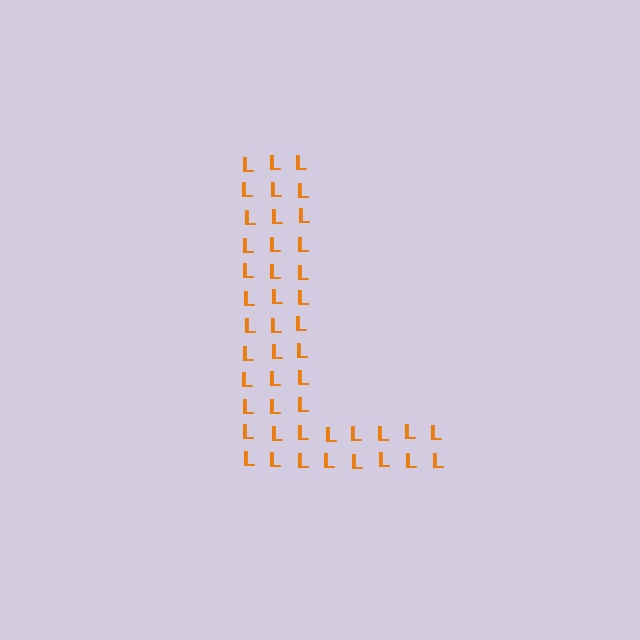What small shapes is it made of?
It is made of small letter L's.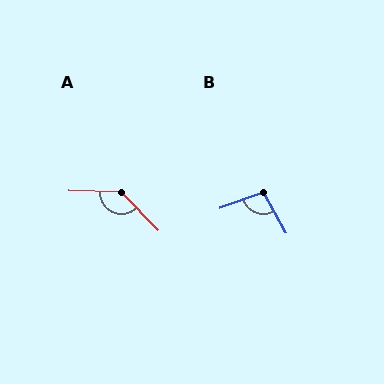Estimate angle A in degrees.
Approximately 135 degrees.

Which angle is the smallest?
B, at approximately 99 degrees.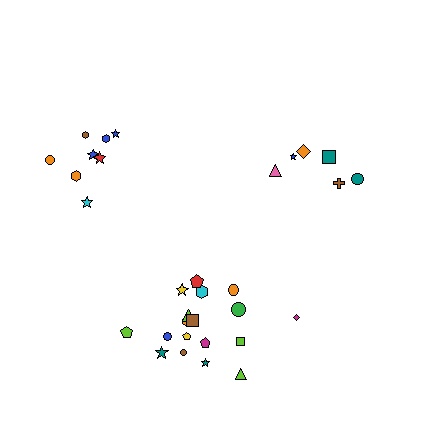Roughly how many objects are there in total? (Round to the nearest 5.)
Roughly 30 objects in total.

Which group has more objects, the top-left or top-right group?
The top-left group.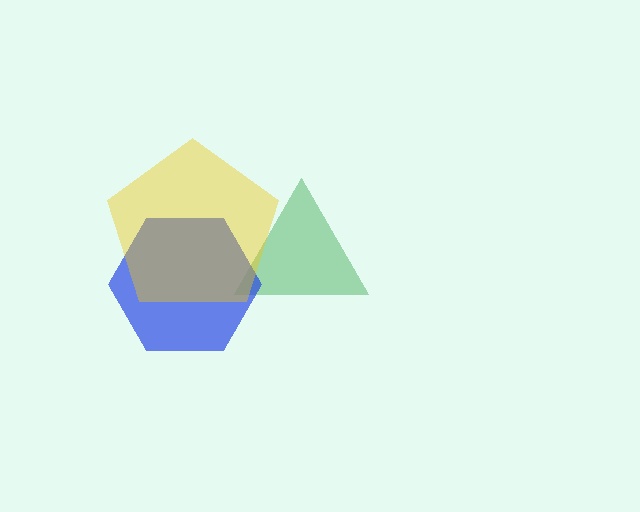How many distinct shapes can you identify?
There are 3 distinct shapes: a green triangle, a blue hexagon, a yellow pentagon.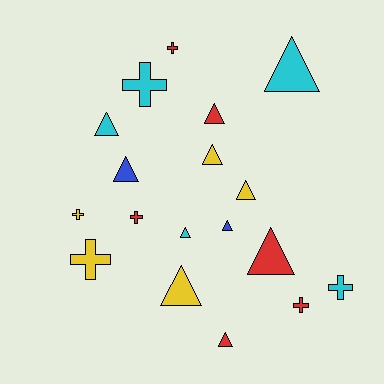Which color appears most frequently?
Red, with 6 objects.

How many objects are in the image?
There are 18 objects.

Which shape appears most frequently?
Triangle, with 11 objects.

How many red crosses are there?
There are 3 red crosses.